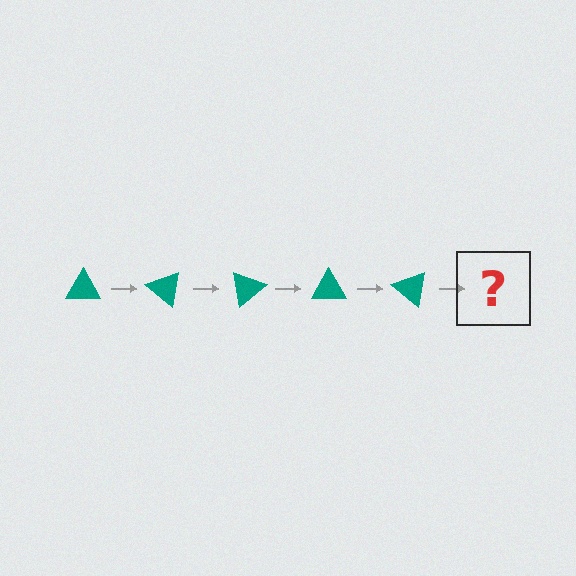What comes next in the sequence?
The next element should be a teal triangle rotated 200 degrees.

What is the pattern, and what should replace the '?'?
The pattern is that the triangle rotates 40 degrees each step. The '?' should be a teal triangle rotated 200 degrees.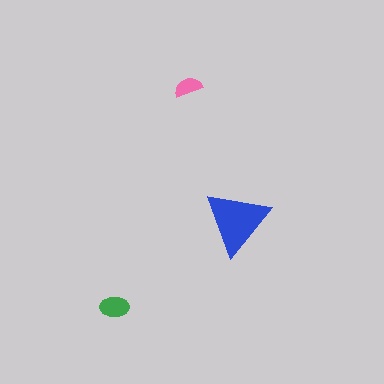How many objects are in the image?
There are 3 objects in the image.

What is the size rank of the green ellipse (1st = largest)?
2nd.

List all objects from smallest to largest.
The pink semicircle, the green ellipse, the blue triangle.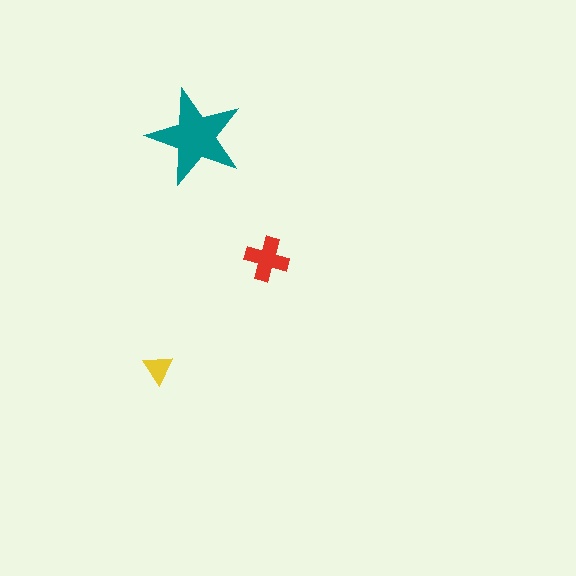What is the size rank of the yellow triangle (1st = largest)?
3rd.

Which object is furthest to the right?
The red cross is rightmost.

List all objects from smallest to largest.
The yellow triangle, the red cross, the teal star.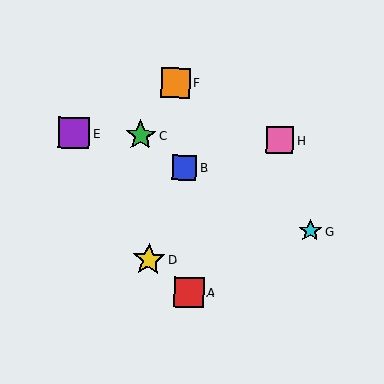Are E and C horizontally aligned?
Yes, both are at y≈133.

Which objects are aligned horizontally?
Objects C, E, H are aligned horizontally.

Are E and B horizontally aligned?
No, E is at y≈133 and B is at y≈168.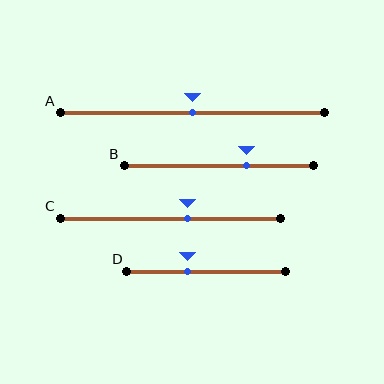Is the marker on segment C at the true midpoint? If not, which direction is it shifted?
No, the marker on segment C is shifted to the right by about 8% of the segment length.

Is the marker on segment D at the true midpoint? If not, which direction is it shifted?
No, the marker on segment D is shifted to the left by about 11% of the segment length.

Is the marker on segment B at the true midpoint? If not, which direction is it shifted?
No, the marker on segment B is shifted to the right by about 14% of the segment length.